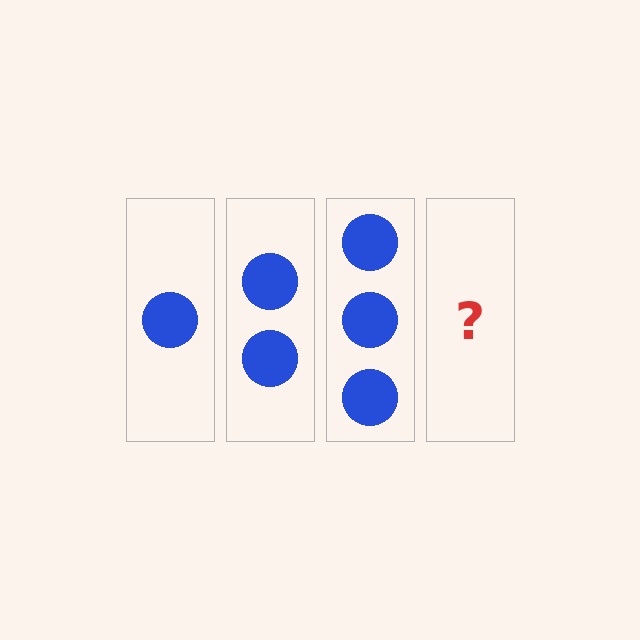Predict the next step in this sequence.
The next step is 4 circles.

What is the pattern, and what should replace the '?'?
The pattern is that each step adds one more circle. The '?' should be 4 circles.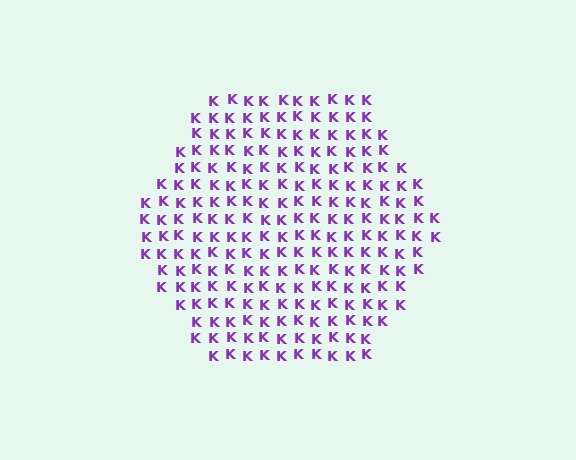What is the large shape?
The large shape is a hexagon.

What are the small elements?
The small elements are letter K's.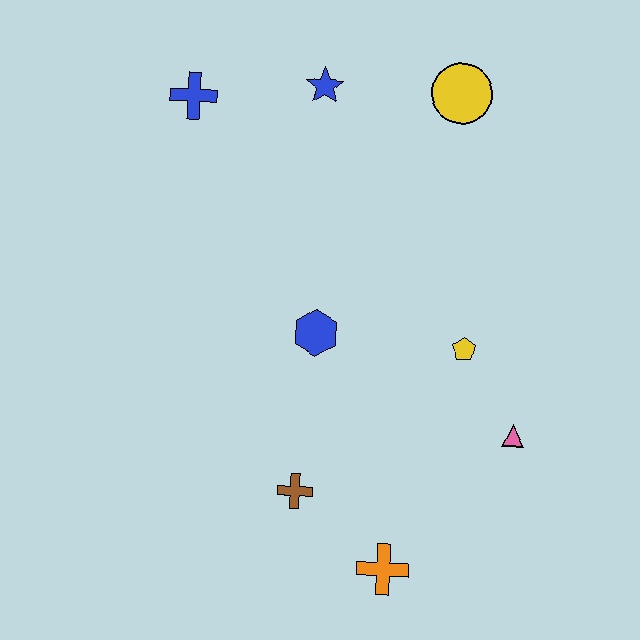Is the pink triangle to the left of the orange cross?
No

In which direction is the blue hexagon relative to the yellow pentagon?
The blue hexagon is to the left of the yellow pentagon.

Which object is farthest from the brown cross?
The yellow circle is farthest from the brown cross.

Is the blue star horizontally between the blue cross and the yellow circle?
Yes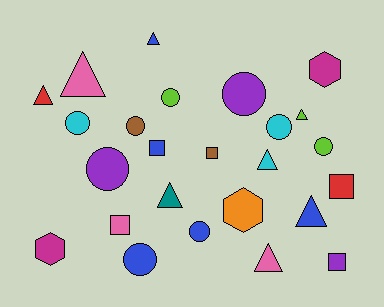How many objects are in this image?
There are 25 objects.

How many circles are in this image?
There are 9 circles.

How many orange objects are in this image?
There is 1 orange object.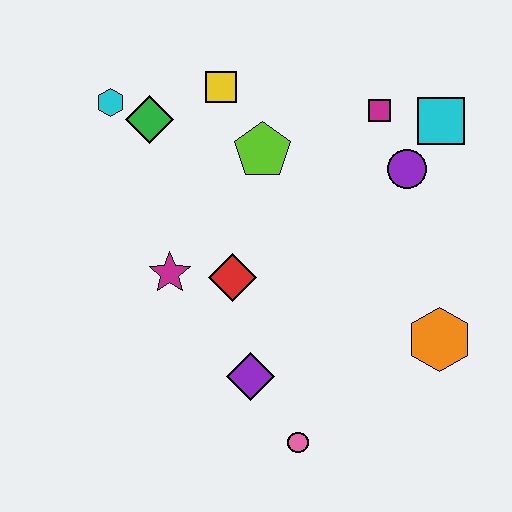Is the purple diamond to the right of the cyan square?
No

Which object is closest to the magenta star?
The red diamond is closest to the magenta star.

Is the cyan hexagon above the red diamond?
Yes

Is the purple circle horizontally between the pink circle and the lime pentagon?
No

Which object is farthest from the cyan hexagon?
The orange hexagon is farthest from the cyan hexagon.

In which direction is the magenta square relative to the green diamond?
The magenta square is to the right of the green diamond.